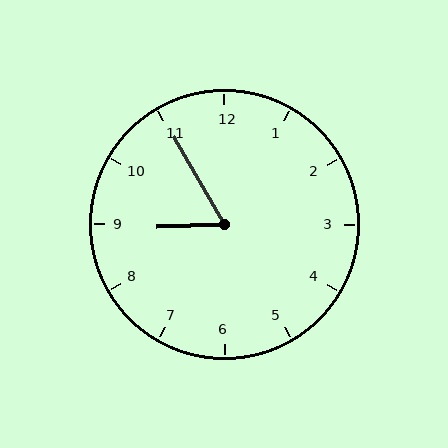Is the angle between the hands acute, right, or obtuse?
It is acute.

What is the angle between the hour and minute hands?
Approximately 62 degrees.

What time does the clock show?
8:55.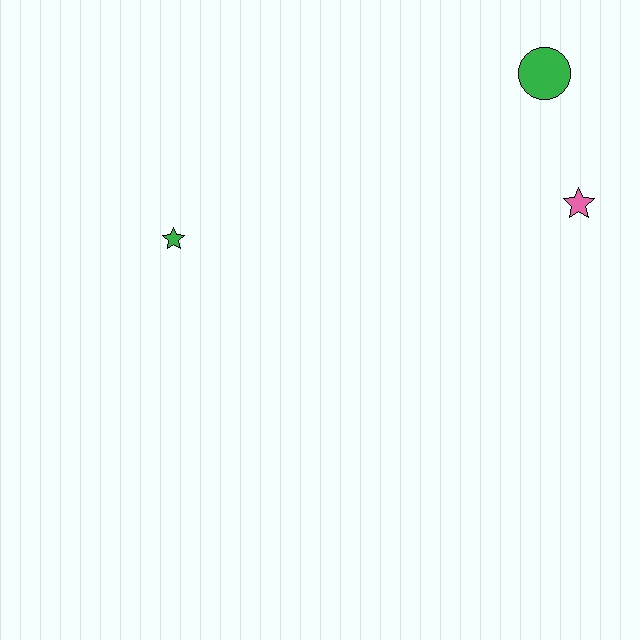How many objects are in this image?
There are 3 objects.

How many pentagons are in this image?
There are no pentagons.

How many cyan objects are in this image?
There are no cyan objects.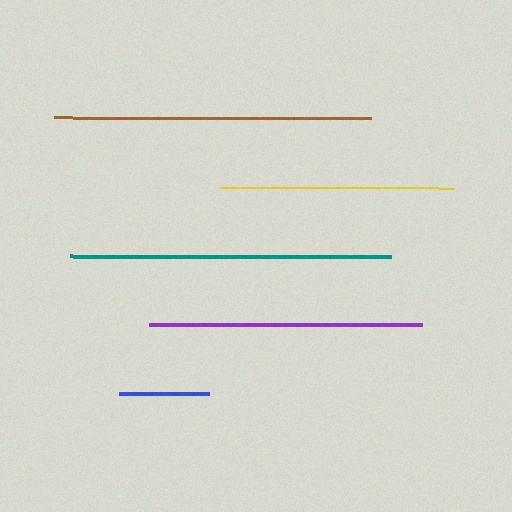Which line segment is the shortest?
The blue line is the shortest at approximately 90 pixels.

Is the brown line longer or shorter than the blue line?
The brown line is longer than the blue line.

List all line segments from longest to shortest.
From longest to shortest: teal, brown, purple, yellow, blue.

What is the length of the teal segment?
The teal segment is approximately 321 pixels long.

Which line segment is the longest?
The teal line is the longest at approximately 321 pixels.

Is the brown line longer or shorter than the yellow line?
The brown line is longer than the yellow line.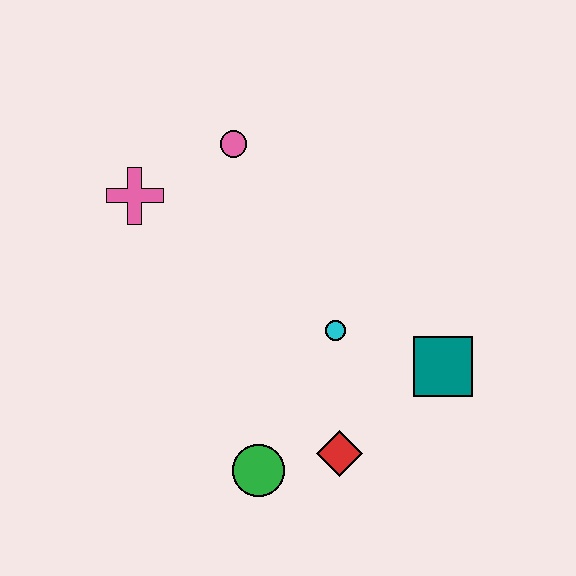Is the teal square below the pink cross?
Yes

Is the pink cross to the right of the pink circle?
No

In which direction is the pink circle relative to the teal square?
The pink circle is above the teal square.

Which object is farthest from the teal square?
The pink cross is farthest from the teal square.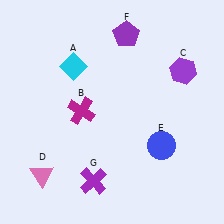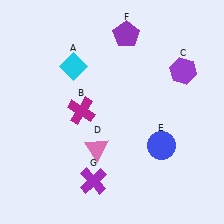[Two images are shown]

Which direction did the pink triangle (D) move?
The pink triangle (D) moved right.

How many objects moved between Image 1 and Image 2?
1 object moved between the two images.